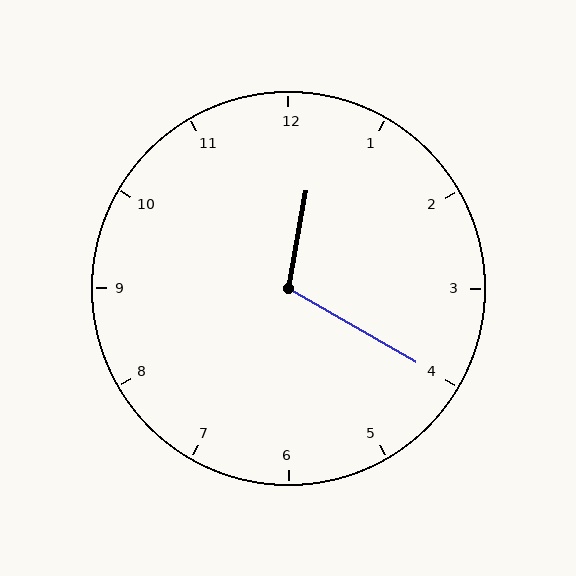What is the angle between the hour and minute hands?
Approximately 110 degrees.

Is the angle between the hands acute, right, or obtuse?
It is obtuse.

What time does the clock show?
12:20.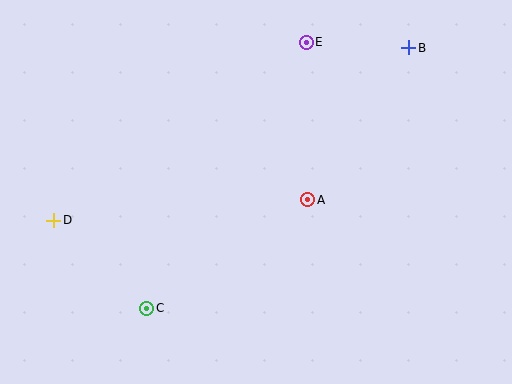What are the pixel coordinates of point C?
Point C is at (147, 308).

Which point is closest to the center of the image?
Point A at (308, 200) is closest to the center.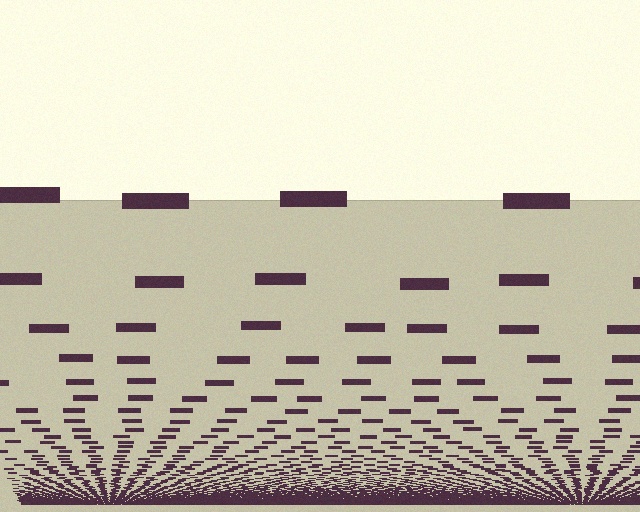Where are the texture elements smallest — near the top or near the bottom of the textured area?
Near the bottom.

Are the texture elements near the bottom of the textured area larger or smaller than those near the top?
Smaller. The gradient is inverted — elements near the bottom are smaller and denser.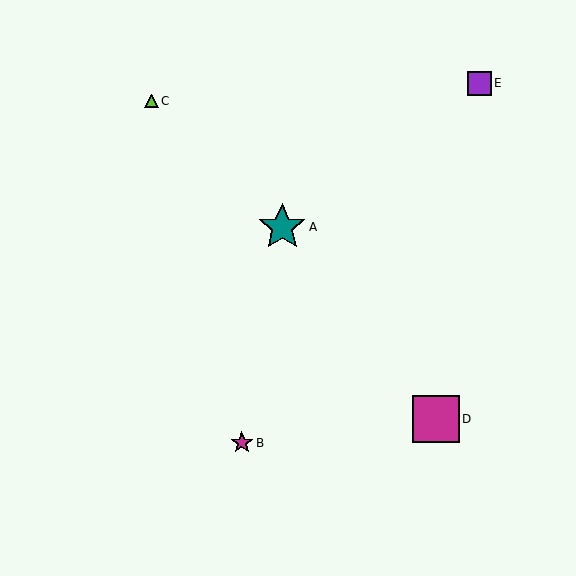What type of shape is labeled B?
Shape B is a magenta star.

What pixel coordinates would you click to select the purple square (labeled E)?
Click at (479, 83) to select the purple square E.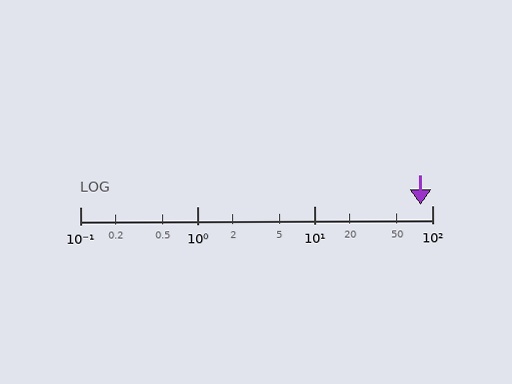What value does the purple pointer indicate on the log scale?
The pointer indicates approximately 80.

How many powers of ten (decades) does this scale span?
The scale spans 3 decades, from 0.1 to 100.